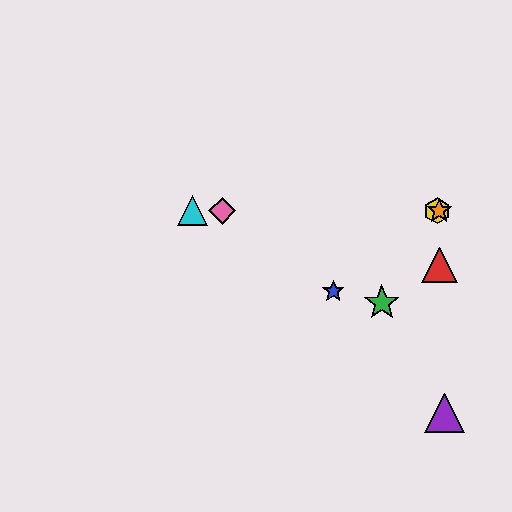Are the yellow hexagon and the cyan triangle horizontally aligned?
Yes, both are at y≈211.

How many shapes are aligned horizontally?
4 shapes (the yellow hexagon, the orange star, the cyan triangle, the pink diamond) are aligned horizontally.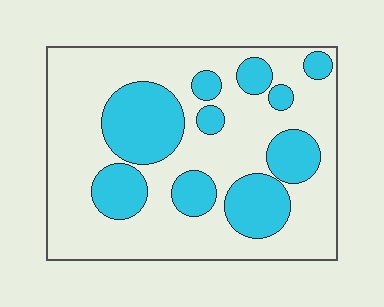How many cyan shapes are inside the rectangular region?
10.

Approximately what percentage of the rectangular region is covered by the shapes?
Approximately 30%.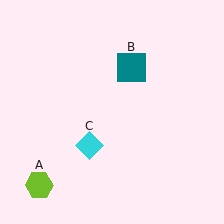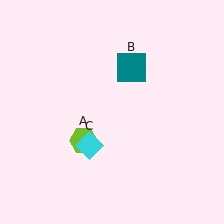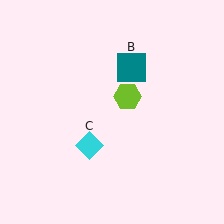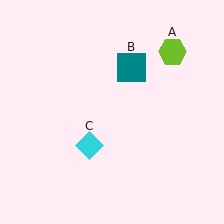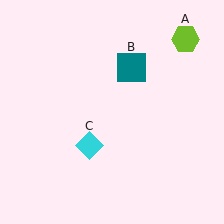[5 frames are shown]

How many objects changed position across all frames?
1 object changed position: lime hexagon (object A).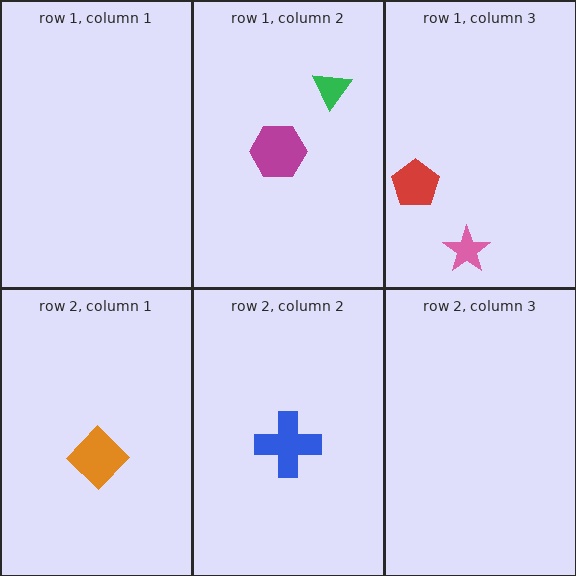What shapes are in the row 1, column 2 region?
The magenta hexagon, the green triangle.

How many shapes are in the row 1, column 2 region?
2.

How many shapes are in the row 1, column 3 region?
2.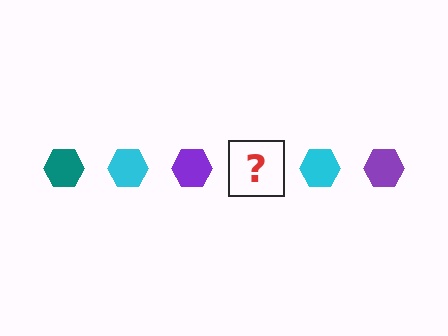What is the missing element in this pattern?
The missing element is a teal hexagon.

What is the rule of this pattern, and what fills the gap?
The rule is that the pattern cycles through teal, cyan, purple hexagons. The gap should be filled with a teal hexagon.